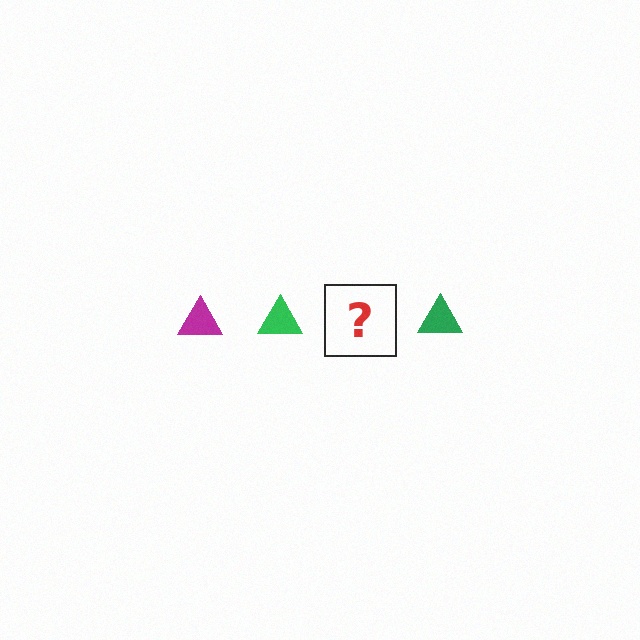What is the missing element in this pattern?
The missing element is a magenta triangle.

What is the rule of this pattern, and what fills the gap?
The rule is that the pattern cycles through magenta, green triangles. The gap should be filled with a magenta triangle.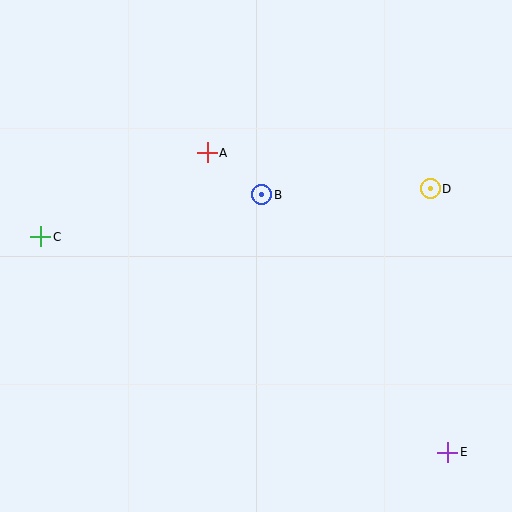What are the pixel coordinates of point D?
Point D is at (430, 189).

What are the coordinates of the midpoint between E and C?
The midpoint between E and C is at (244, 344).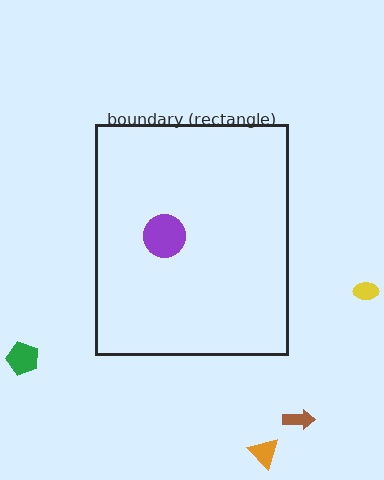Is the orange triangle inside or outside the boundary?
Outside.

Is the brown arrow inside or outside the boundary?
Outside.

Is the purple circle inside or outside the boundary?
Inside.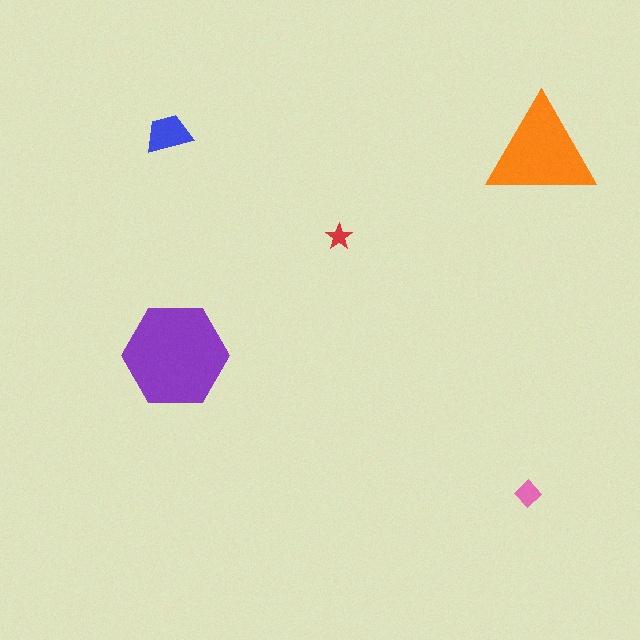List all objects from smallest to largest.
The red star, the pink diamond, the blue trapezoid, the orange triangle, the purple hexagon.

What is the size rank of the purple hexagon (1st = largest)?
1st.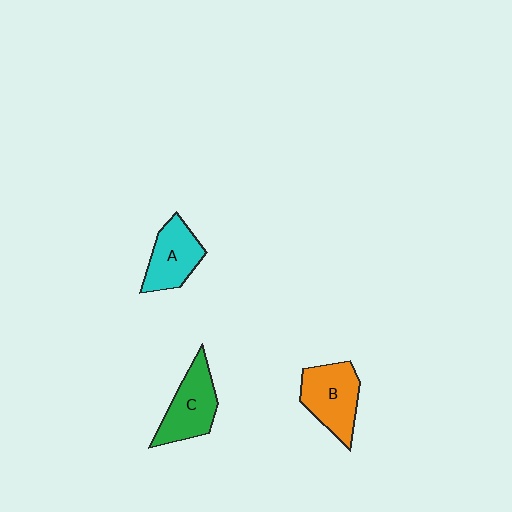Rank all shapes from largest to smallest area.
From largest to smallest: B (orange), C (green), A (cyan).